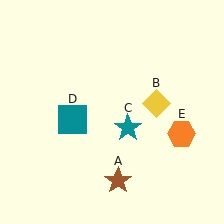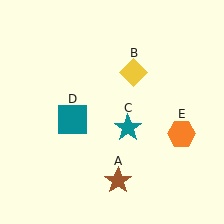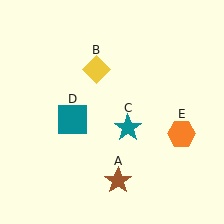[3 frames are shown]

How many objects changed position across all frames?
1 object changed position: yellow diamond (object B).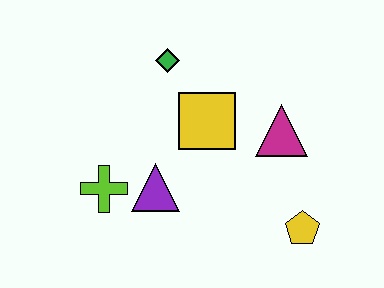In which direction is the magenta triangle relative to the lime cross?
The magenta triangle is to the right of the lime cross.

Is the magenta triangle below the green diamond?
Yes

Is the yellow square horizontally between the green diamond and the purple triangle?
No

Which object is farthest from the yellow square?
The yellow pentagon is farthest from the yellow square.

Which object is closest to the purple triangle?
The lime cross is closest to the purple triangle.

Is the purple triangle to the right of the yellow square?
No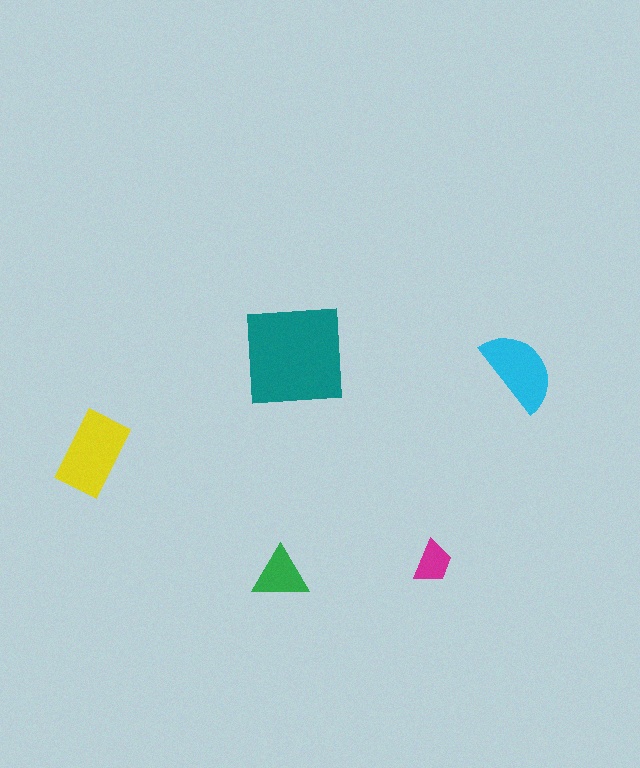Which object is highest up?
The teal square is topmost.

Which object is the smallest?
The magenta trapezoid.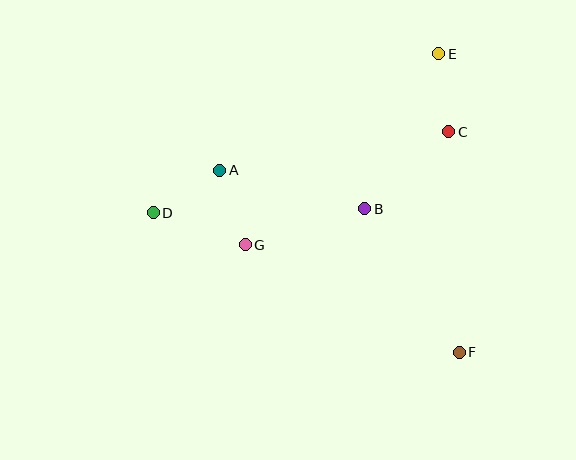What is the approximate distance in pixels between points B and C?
The distance between B and C is approximately 114 pixels.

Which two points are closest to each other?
Points C and E are closest to each other.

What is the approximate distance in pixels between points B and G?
The distance between B and G is approximately 124 pixels.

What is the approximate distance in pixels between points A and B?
The distance between A and B is approximately 150 pixels.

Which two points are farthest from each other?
Points D and F are farthest from each other.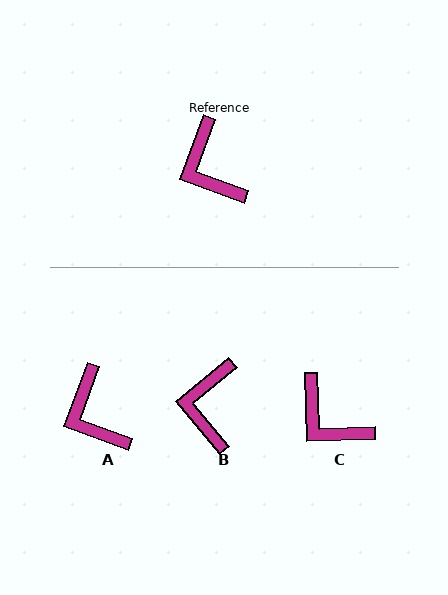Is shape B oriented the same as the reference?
No, it is off by about 30 degrees.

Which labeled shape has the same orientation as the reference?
A.